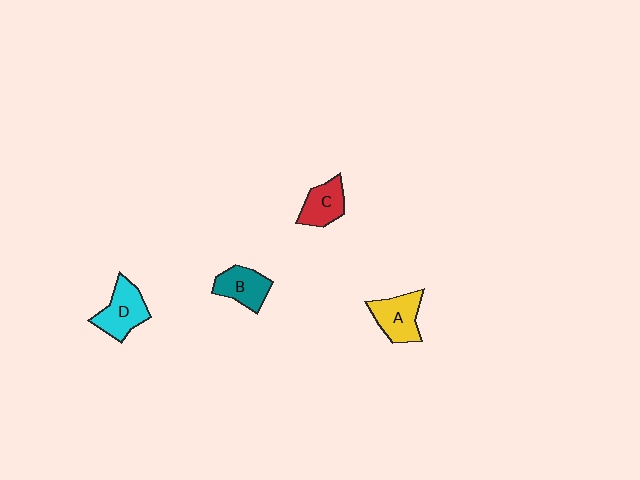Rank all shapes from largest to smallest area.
From largest to smallest: D (cyan), A (yellow), B (teal), C (red).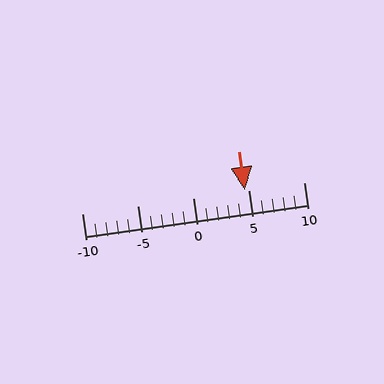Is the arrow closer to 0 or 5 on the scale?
The arrow is closer to 5.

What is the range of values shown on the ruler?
The ruler shows values from -10 to 10.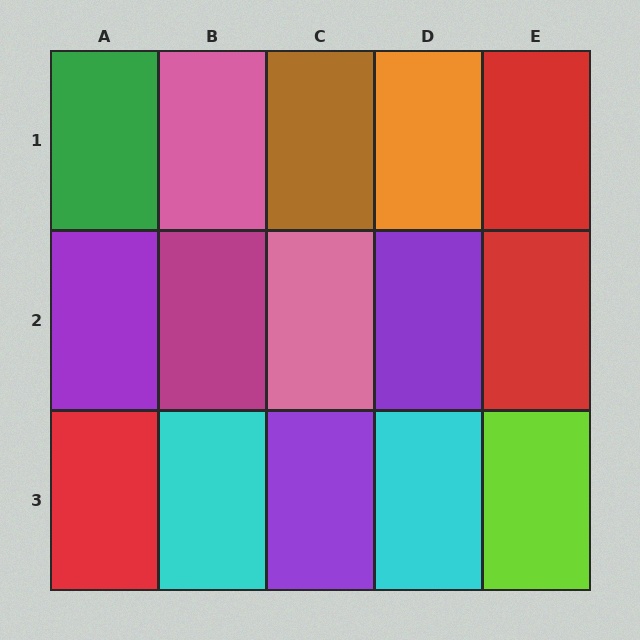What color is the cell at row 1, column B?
Pink.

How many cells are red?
3 cells are red.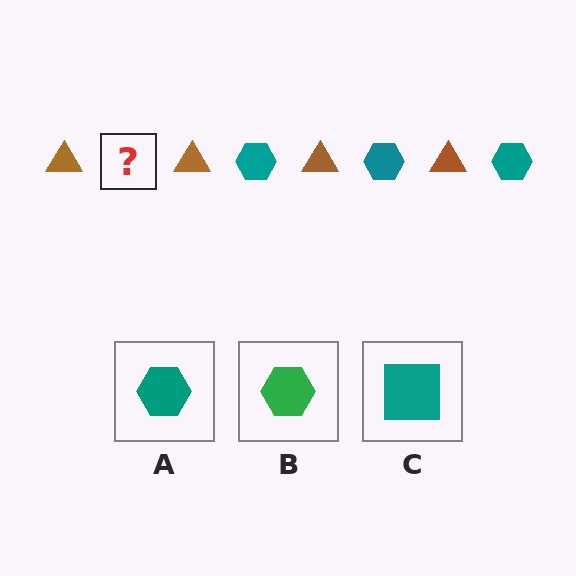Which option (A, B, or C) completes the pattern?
A.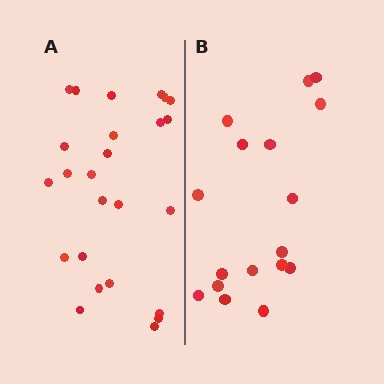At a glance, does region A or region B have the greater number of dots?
Region A (the left region) has more dots.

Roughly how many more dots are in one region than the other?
Region A has roughly 8 or so more dots than region B.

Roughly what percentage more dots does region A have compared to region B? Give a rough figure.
About 45% more.